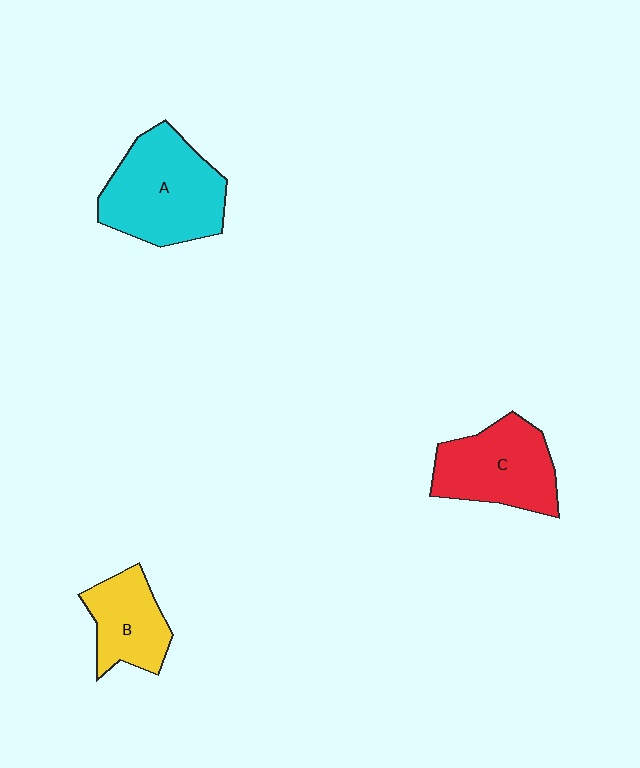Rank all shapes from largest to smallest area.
From largest to smallest: A (cyan), C (red), B (yellow).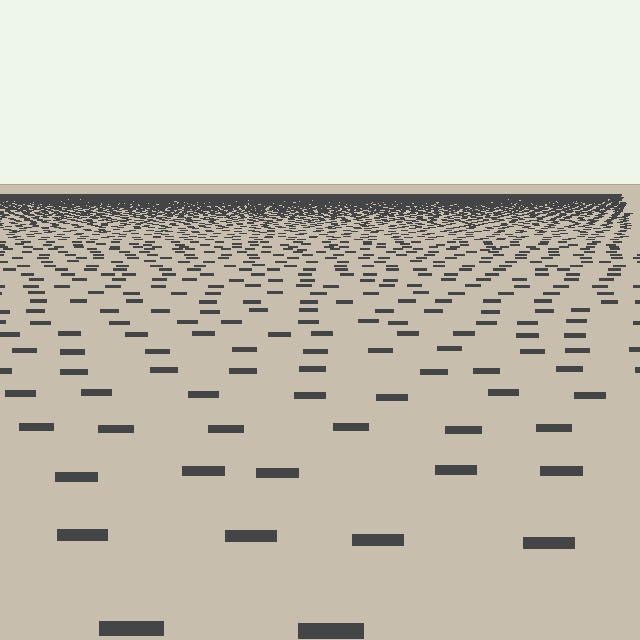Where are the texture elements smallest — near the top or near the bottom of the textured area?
Near the top.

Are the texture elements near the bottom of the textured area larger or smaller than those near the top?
Larger. Near the bottom, elements are closer to the viewer and appear at a bigger on-screen size.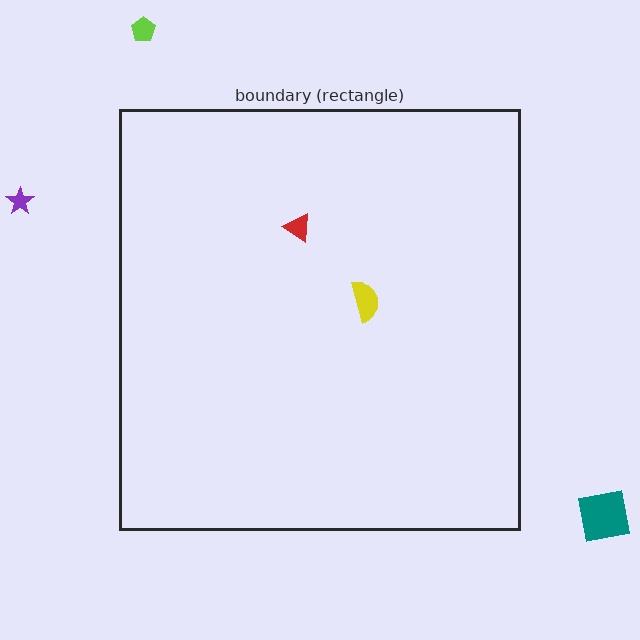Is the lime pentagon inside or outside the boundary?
Outside.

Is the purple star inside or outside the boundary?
Outside.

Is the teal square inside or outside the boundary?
Outside.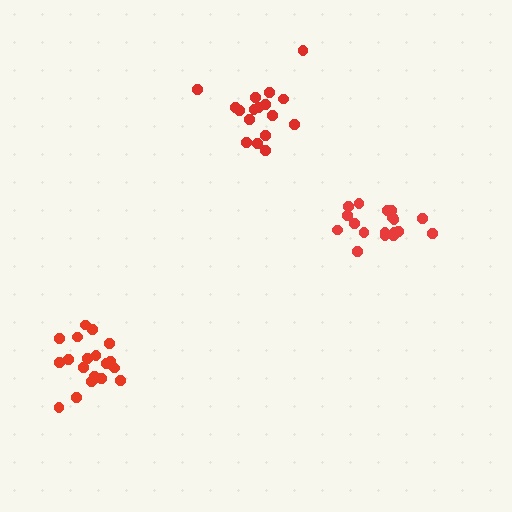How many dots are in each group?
Group 1: 18 dots, Group 2: 17 dots, Group 3: 20 dots (55 total).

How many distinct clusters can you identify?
There are 3 distinct clusters.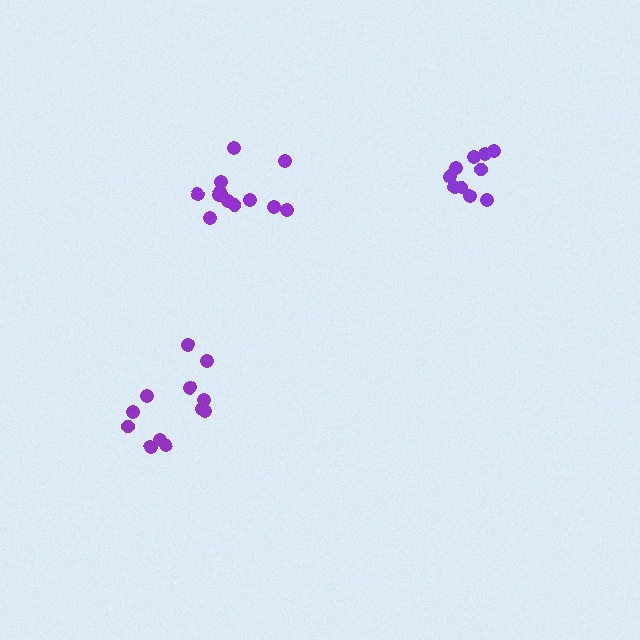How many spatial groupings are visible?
There are 3 spatial groupings.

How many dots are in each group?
Group 1: 10 dots, Group 2: 12 dots, Group 3: 12 dots (34 total).